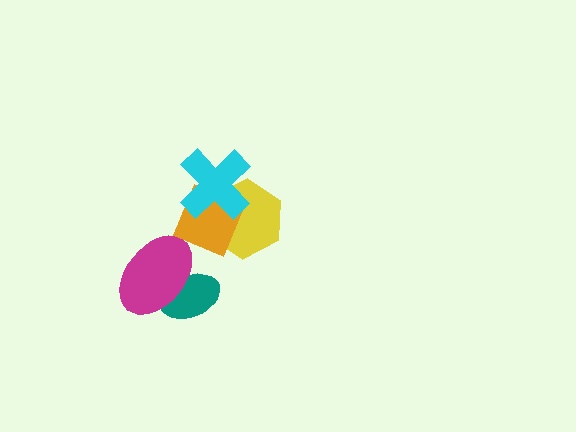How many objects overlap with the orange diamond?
2 objects overlap with the orange diamond.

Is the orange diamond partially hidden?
Yes, it is partially covered by another shape.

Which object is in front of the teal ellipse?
The magenta ellipse is in front of the teal ellipse.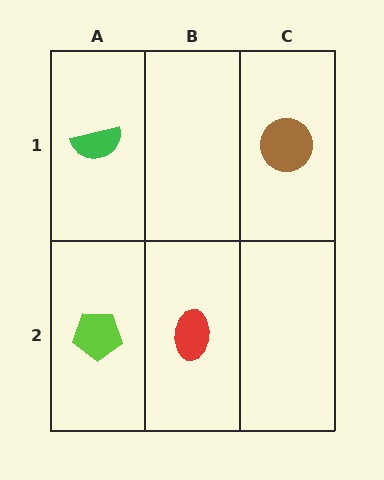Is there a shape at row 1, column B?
No, that cell is empty.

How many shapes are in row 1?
2 shapes.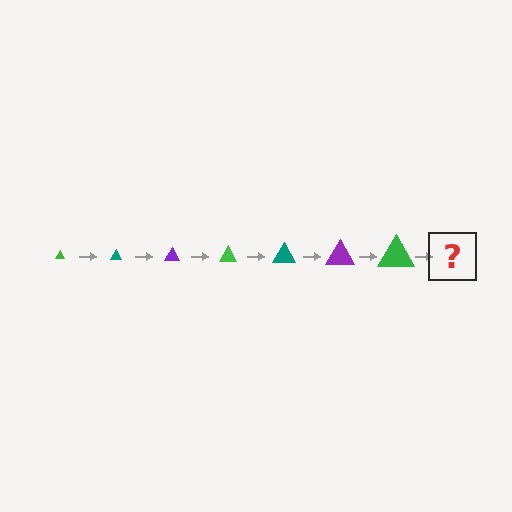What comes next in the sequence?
The next element should be a teal triangle, larger than the previous one.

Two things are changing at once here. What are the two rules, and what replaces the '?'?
The two rules are that the triangle grows larger each step and the color cycles through green, teal, and purple. The '?' should be a teal triangle, larger than the previous one.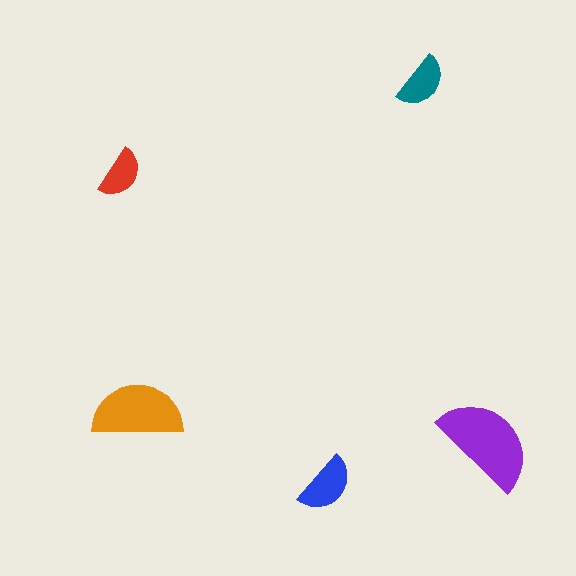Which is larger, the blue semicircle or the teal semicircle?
The blue one.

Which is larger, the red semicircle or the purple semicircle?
The purple one.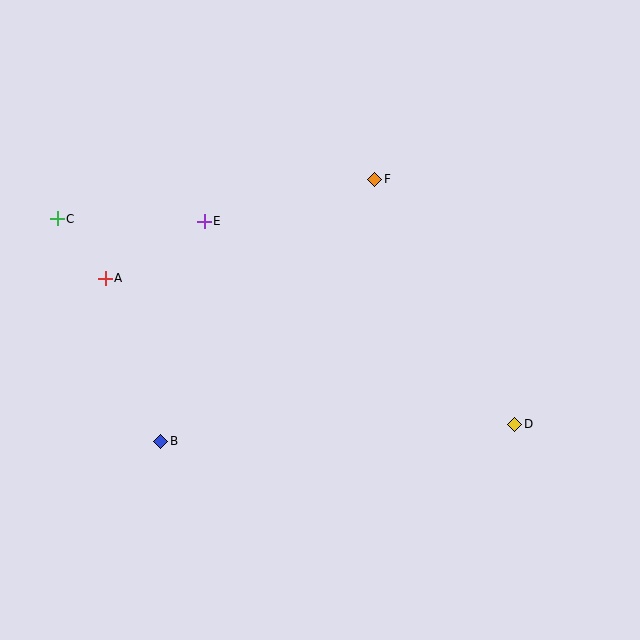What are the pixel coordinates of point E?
Point E is at (204, 221).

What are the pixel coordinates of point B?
Point B is at (161, 441).